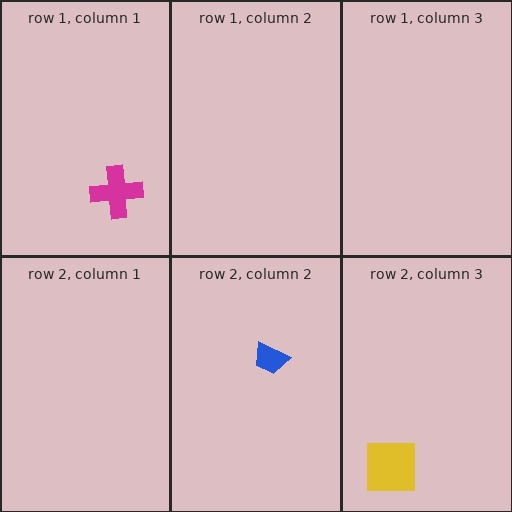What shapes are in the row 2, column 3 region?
The yellow square.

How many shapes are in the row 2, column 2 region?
1.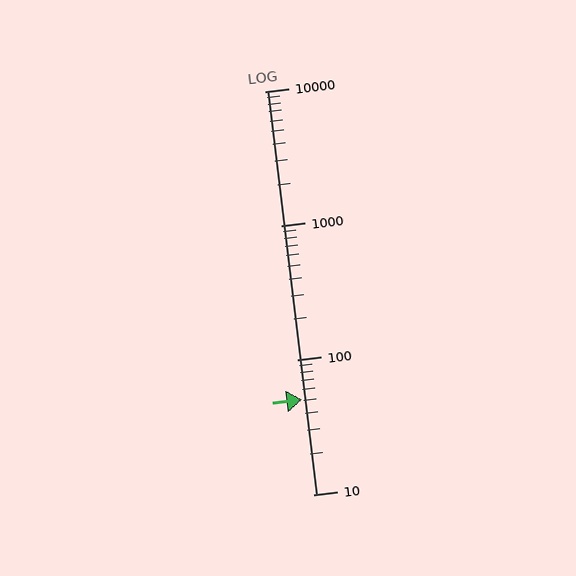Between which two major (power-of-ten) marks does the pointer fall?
The pointer is between 10 and 100.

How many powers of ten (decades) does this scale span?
The scale spans 3 decades, from 10 to 10000.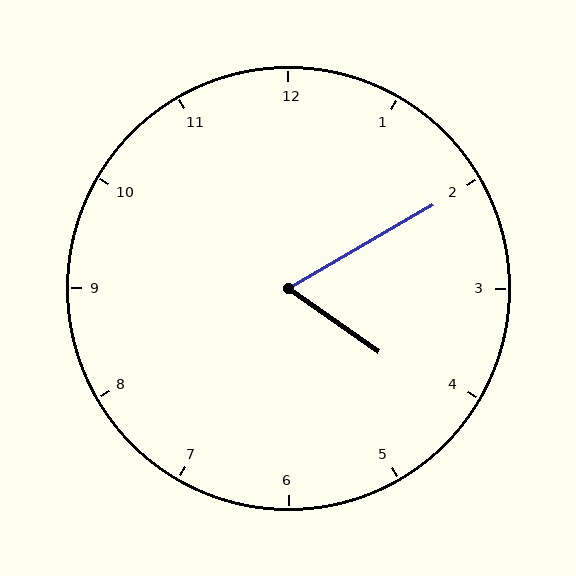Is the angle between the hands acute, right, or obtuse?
It is acute.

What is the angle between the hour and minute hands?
Approximately 65 degrees.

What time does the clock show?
4:10.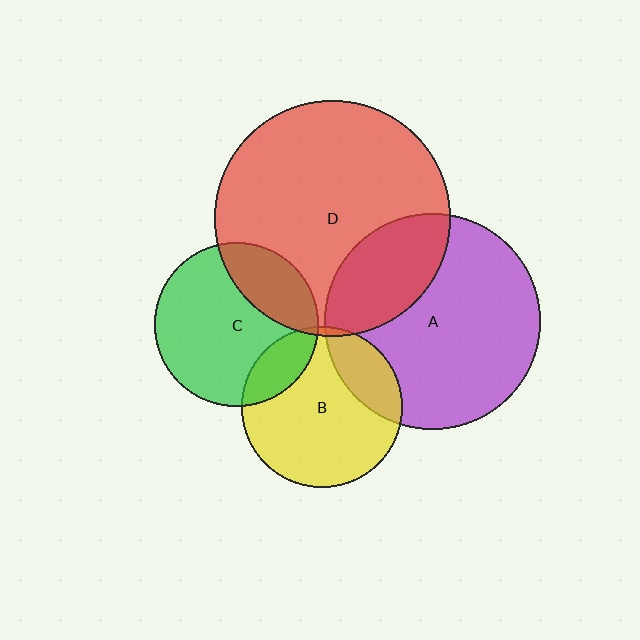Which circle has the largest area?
Circle D (red).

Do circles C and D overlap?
Yes.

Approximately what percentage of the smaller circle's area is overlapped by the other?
Approximately 25%.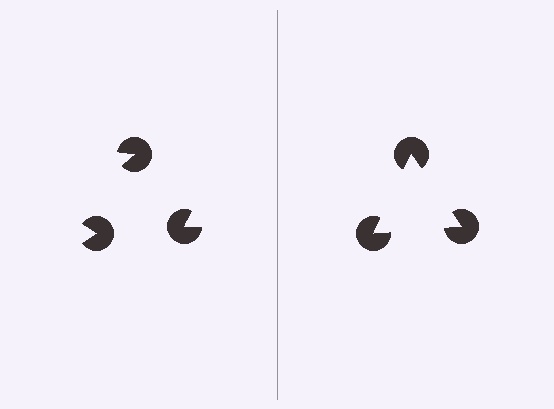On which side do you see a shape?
An illusory triangle appears on the right side. On the left side the wedge cuts are rotated, so no coherent shape forms.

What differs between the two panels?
The pac-man discs are positioned identically on both sides; only the wedge orientations differ. On the right they align to a triangle; on the left they are misaligned.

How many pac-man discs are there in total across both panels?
6 — 3 on each side.